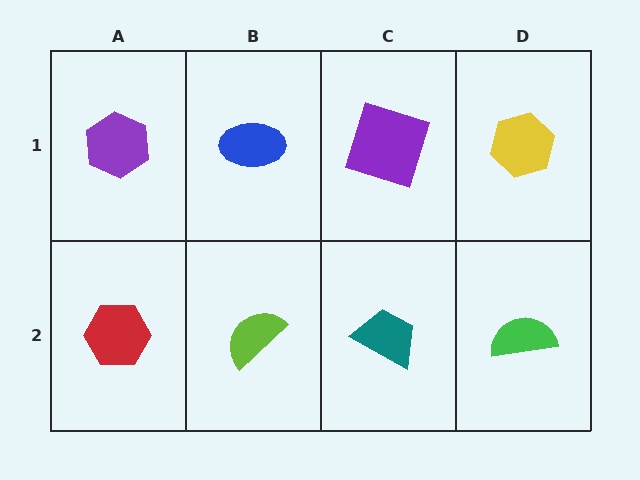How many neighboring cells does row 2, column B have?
3.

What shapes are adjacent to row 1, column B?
A lime semicircle (row 2, column B), a purple hexagon (row 1, column A), a purple square (row 1, column C).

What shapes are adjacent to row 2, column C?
A purple square (row 1, column C), a lime semicircle (row 2, column B), a green semicircle (row 2, column D).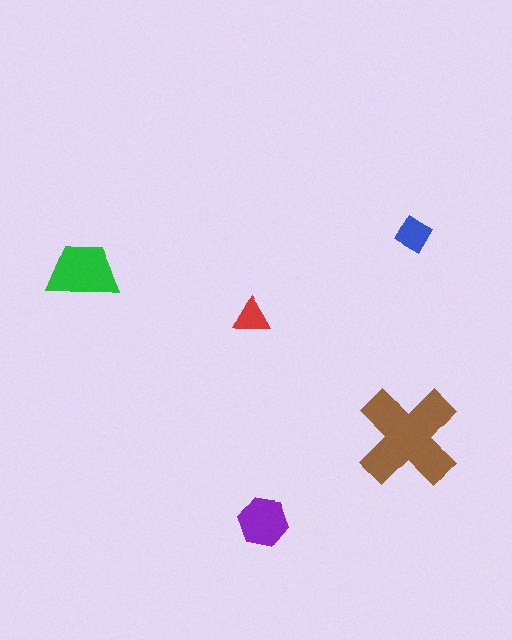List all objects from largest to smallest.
The brown cross, the green trapezoid, the purple hexagon, the blue diamond, the red triangle.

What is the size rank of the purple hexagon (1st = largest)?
3rd.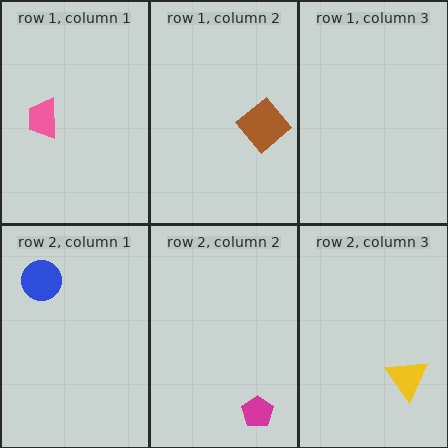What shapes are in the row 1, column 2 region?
The brown diamond.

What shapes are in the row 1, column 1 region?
The pink trapezoid.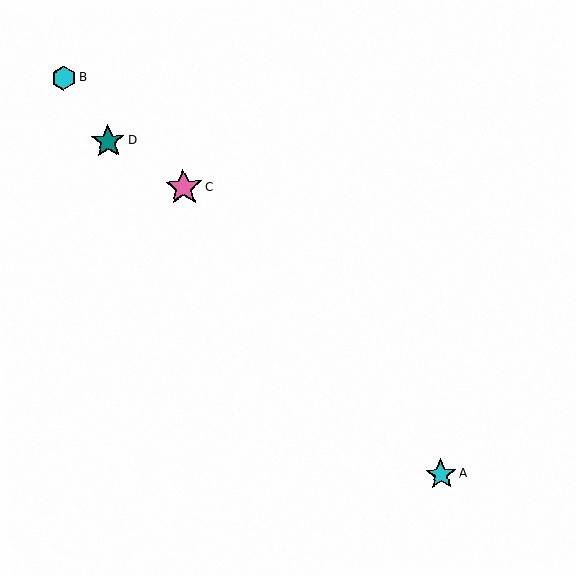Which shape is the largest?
The pink star (labeled C) is the largest.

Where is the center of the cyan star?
The center of the cyan star is at (441, 475).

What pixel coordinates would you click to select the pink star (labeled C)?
Click at (184, 188) to select the pink star C.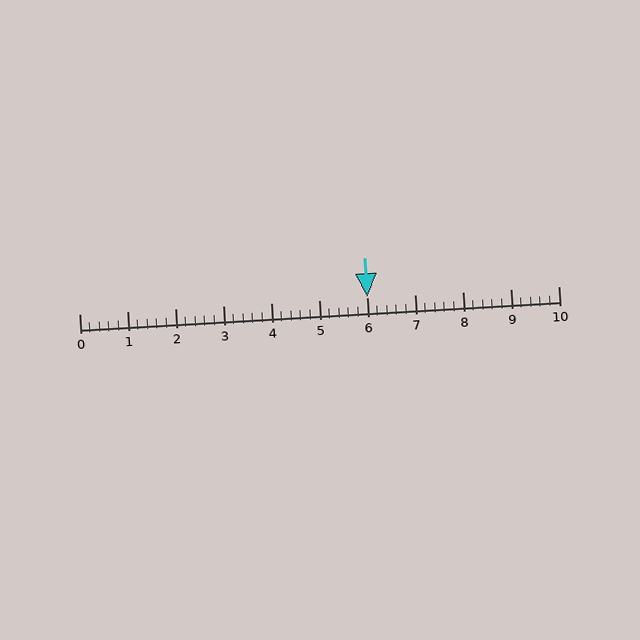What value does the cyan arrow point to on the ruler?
The cyan arrow points to approximately 6.0.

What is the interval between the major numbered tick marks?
The major tick marks are spaced 1 units apart.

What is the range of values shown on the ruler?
The ruler shows values from 0 to 10.